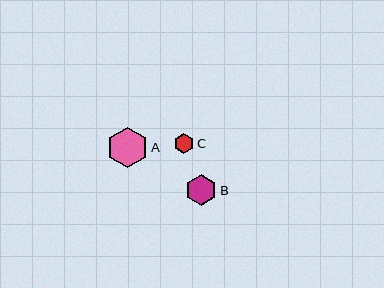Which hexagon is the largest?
Hexagon A is the largest with a size of approximately 41 pixels.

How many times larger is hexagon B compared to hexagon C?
Hexagon B is approximately 1.5 times the size of hexagon C.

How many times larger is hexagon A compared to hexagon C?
Hexagon A is approximately 2.0 times the size of hexagon C.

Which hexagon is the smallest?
Hexagon C is the smallest with a size of approximately 20 pixels.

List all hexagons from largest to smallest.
From largest to smallest: A, B, C.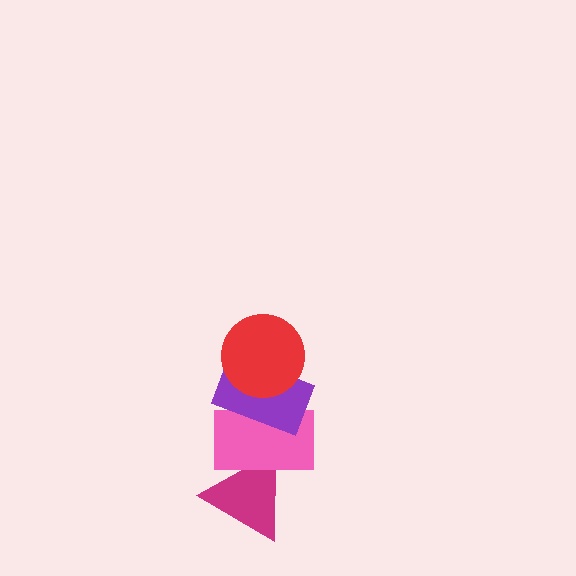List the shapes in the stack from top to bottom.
From top to bottom: the red circle, the purple rectangle, the pink rectangle, the magenta triangle.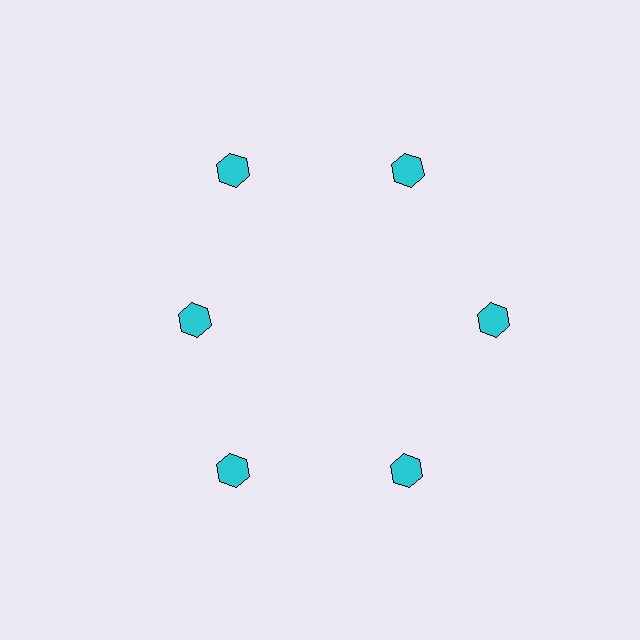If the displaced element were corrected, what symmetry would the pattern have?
It would have 6-fold rotational symmetry — the pattern would map onto itself every 60 degrees.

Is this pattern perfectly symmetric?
No. The 6 cyan hexagons are arranged in a ring, but one element near the 9 o'clock position is pulled inward toward the center, breaking the 6-fold rotational symmetry.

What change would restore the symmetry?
The symmetry would be restored by moving it outward, back onto the ring so that all 6 hexagons sit at equal angles and equal distance from the center.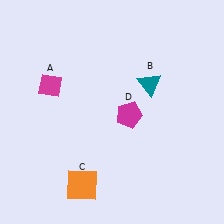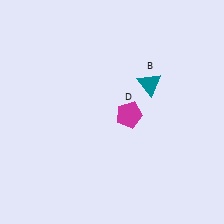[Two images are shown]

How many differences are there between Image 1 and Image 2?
There are 2 differences between the two images.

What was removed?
The magenta diamond (A), the orange square (C) were removed in Image 2.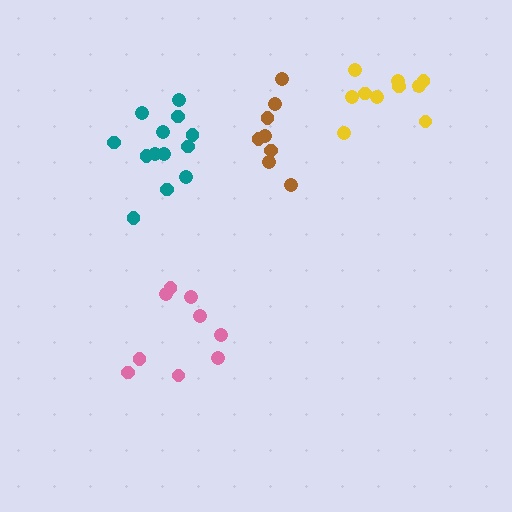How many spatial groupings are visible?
There are 4 spatial groupings.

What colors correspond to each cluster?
The clusters are colored: teal, brown, yellow, pink.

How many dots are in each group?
Group 1: 13 dots, Group 2: 8 dots, Group 3: 10 dots, Group 4: 9 dots (40 total).